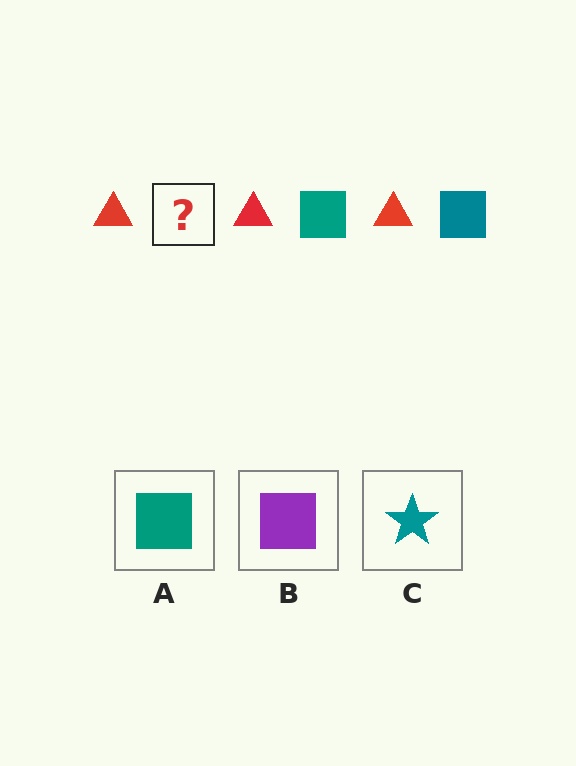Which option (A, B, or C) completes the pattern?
A.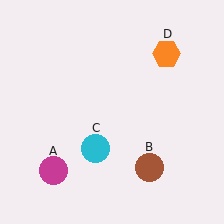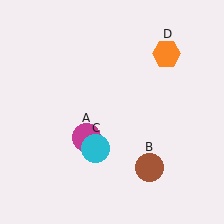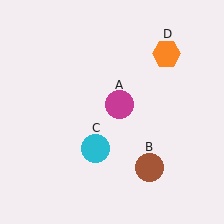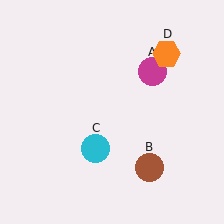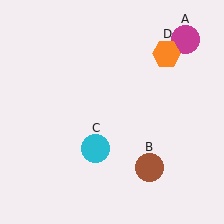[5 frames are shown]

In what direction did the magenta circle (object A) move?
The magenta circle (object A) moved up and to the right.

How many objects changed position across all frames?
1 object changed position: magenta circle (object A).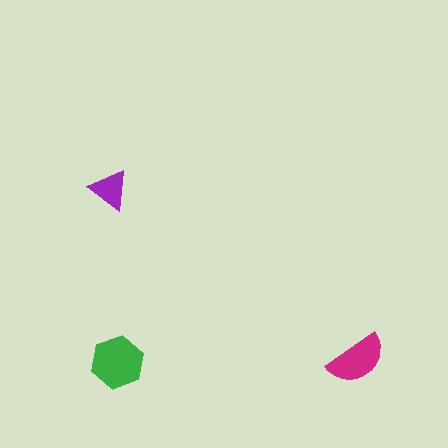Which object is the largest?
The green hexagon.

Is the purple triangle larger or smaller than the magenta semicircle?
Smaller.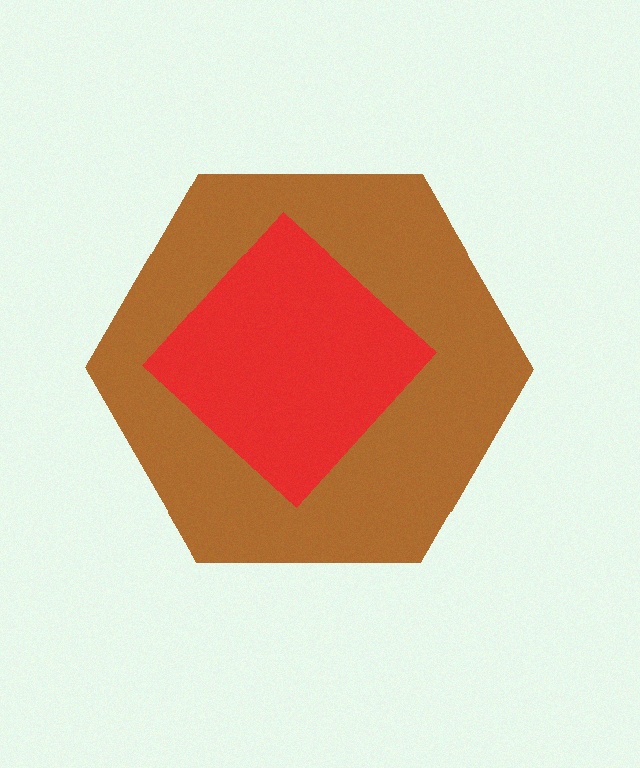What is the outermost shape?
The brown hexagon.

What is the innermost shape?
The red diamond.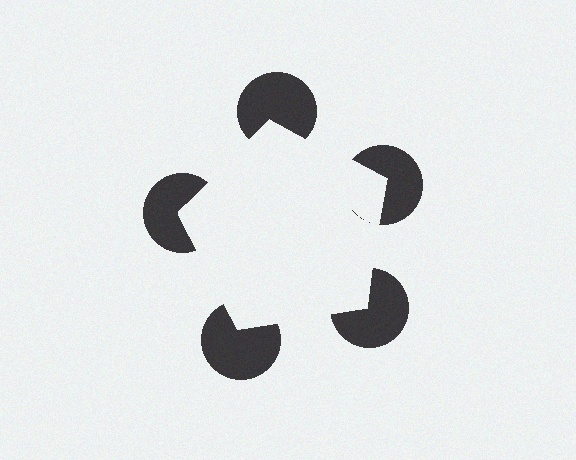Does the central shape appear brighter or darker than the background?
It typically appears slightly brighter than the background, even though no actual brightness change is drawn.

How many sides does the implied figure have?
5 sides.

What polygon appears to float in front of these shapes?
An illusory pentagon — its edges are inferred from the aligned wedge cuts in the pac-man discs, not physically drawn.